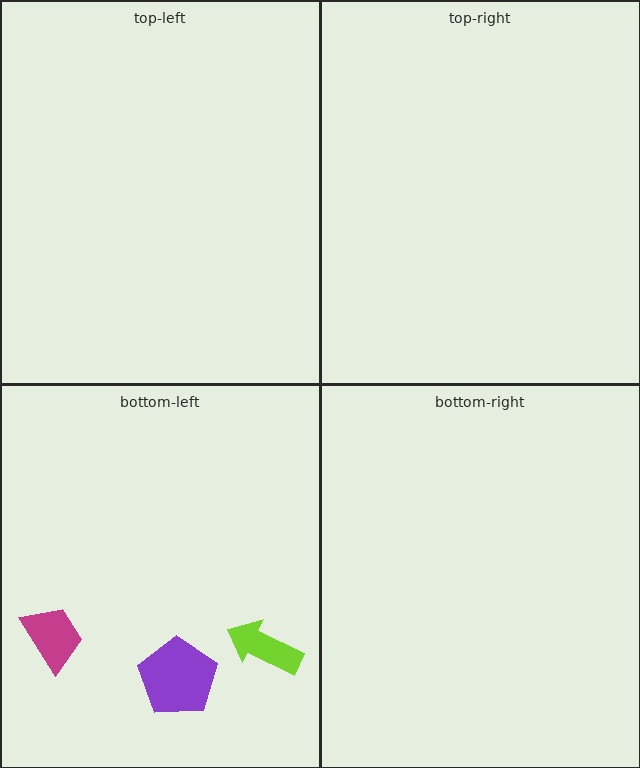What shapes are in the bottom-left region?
The lime arrow, the magenta trapezoid, the purple pentagon.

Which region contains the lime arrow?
The bottom-left region.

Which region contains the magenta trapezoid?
The bottom-left region.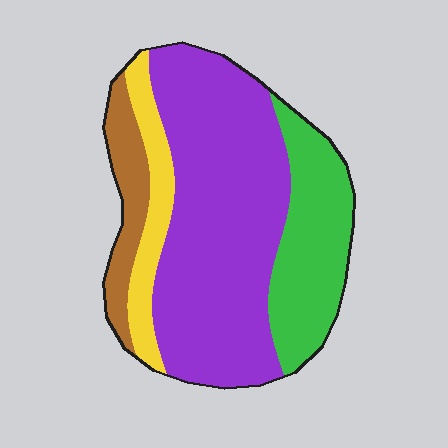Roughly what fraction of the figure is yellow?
Yellow covers about 10% of the figure.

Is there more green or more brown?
Green.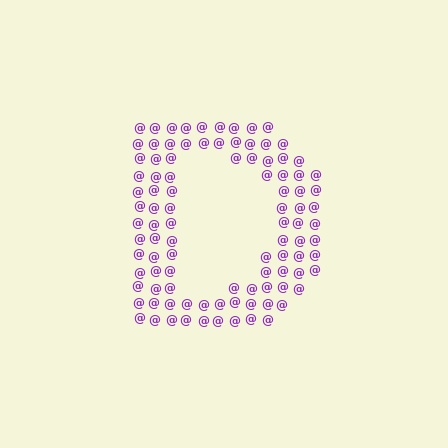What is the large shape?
The large shape is the letter D.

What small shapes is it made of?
It is made of small at signs.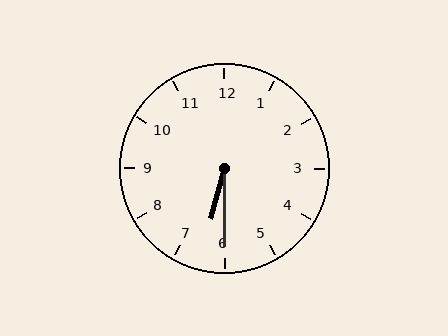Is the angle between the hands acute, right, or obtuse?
It is acute.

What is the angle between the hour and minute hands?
Approximately 15 degrees.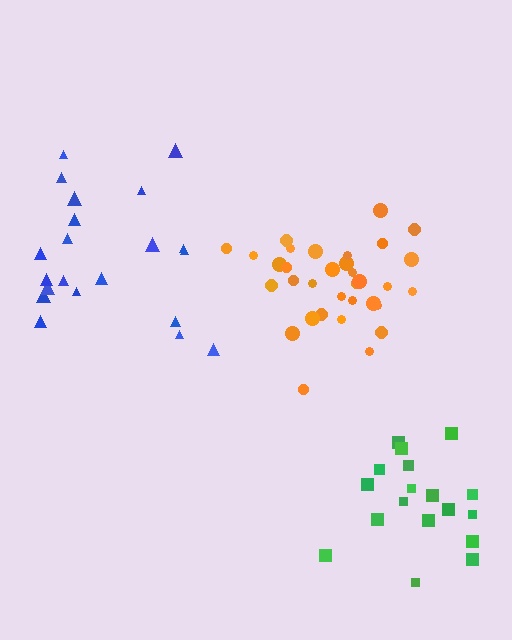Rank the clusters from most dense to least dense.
orange, green, blue.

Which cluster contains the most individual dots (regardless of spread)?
Orange (33).